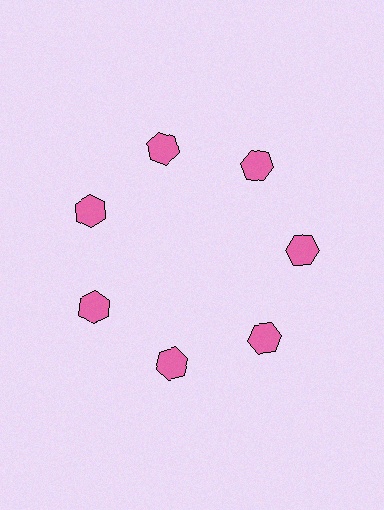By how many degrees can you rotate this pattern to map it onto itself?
The pattern maps onto itself every 51 degrees of rotation.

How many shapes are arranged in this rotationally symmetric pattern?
There are 7 shapes, arranged in 7 groups of 1.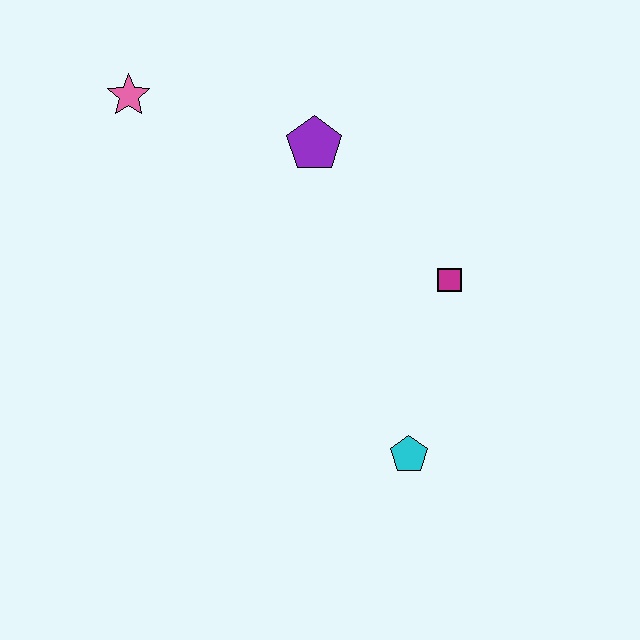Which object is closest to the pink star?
The purple pentagon is closest to the pink star.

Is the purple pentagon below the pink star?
Yes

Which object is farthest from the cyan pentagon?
The pink star is farthest from the cyan pentagon.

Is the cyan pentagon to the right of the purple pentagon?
Yes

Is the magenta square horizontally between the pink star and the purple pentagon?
No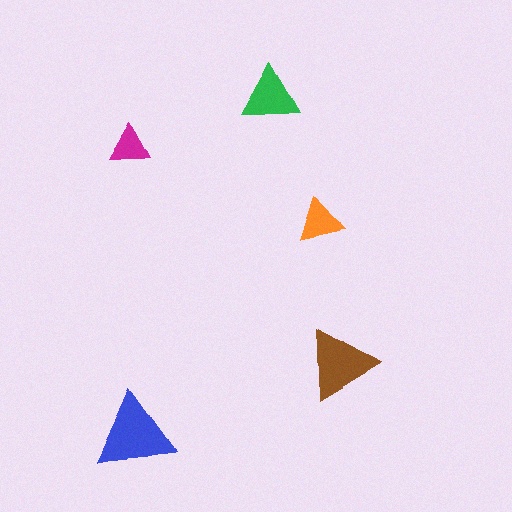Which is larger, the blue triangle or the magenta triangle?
The blue one.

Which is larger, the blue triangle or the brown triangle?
The blue one.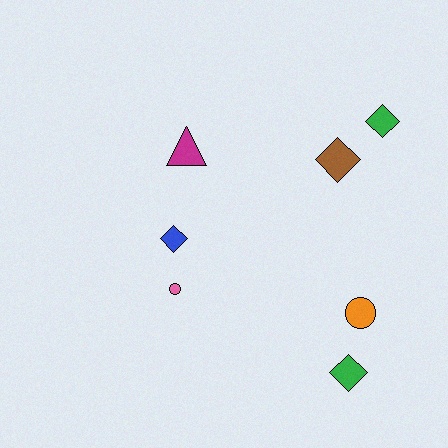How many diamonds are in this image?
There are 4 diamonds.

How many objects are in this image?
There are 7 objects.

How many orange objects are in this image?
There is 1 orange object.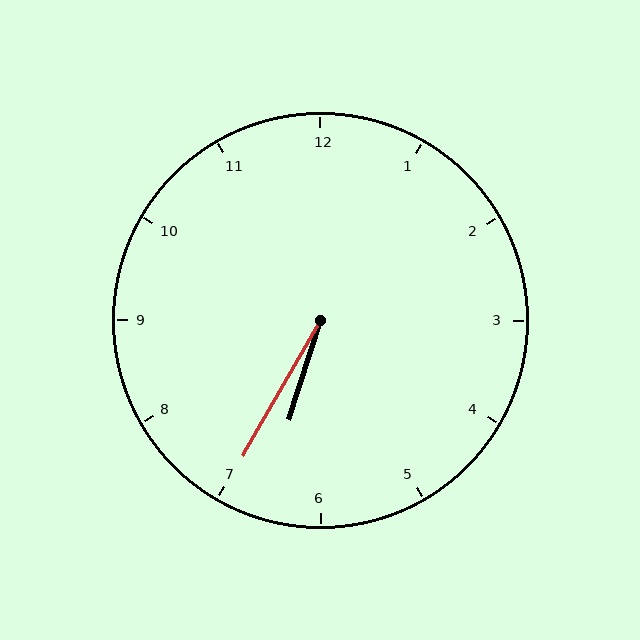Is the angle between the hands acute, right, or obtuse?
It is acute.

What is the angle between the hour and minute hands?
Approximately 12 degrees.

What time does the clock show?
6:35.